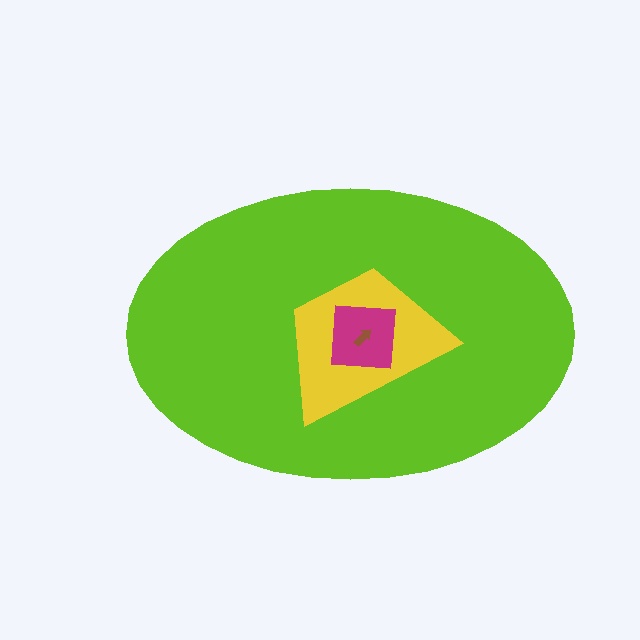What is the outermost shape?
The lime ellipse.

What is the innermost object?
The brown arrow.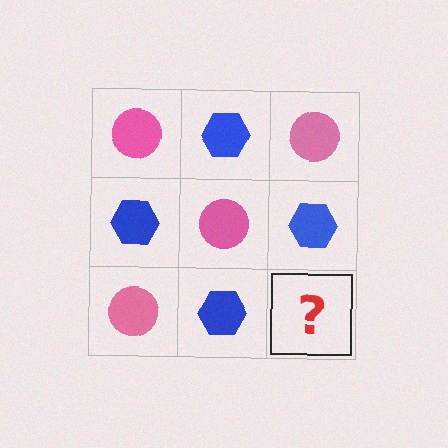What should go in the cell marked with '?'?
The missing cell should contain a pink circle.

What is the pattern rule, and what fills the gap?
The rule is that it alternates pink circle and blue hexagon in a checkerboard pattern. The gap should be filled with a pink circle.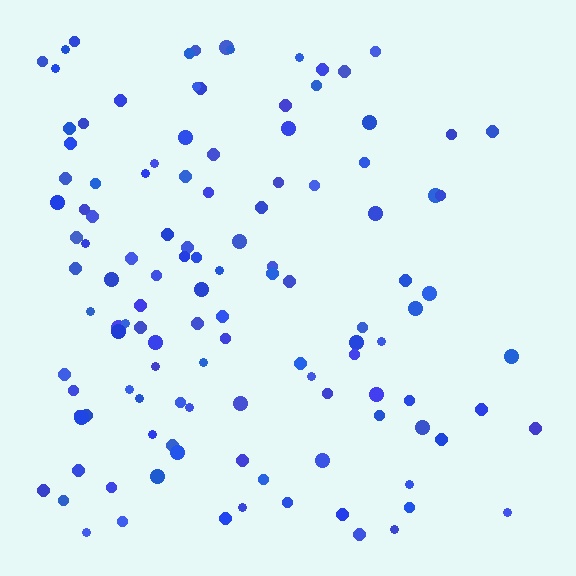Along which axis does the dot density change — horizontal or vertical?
Horizontal.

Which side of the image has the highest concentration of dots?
The left.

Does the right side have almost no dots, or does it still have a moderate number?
Still a moderate number, just noticeably fewer than the left.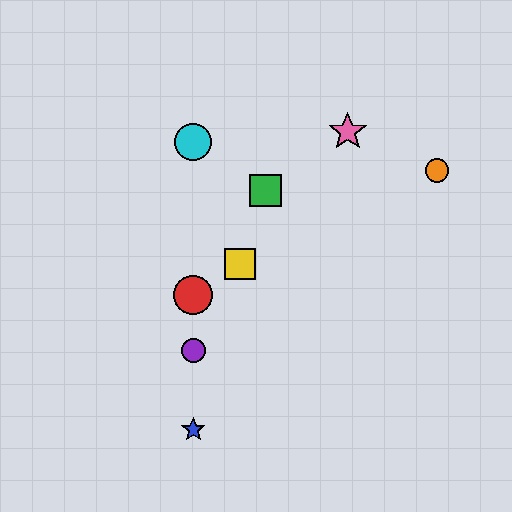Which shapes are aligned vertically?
The red circle, the blue star, the purple circle, the cyan circle are aligned vertically.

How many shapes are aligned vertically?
4 shapes (the red circle, the blue star, the purple circle, the cyan circle) are aligned vertically.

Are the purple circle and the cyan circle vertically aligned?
Yes, both are at x≈193.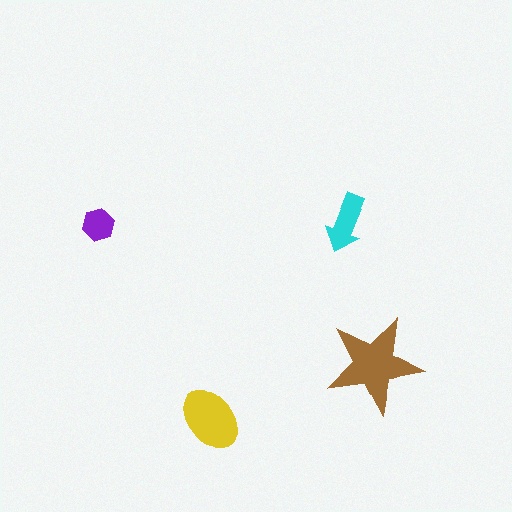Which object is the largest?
The brown star.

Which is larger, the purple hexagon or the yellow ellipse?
The yellow ellipse.